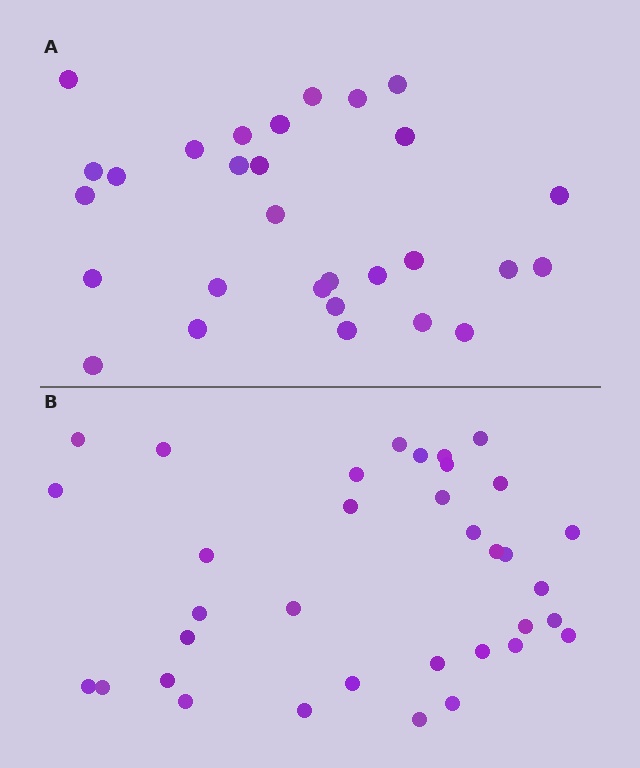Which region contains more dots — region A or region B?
Region B (the bottom region) has more dots.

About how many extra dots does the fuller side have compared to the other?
Region B has about 6 more dots than region A.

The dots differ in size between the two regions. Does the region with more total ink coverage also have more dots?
No. Region A has more total ink coverage because its dots are larger, but region B actually contains more individual dots. Total area can be misleading — the number of items is what matters here.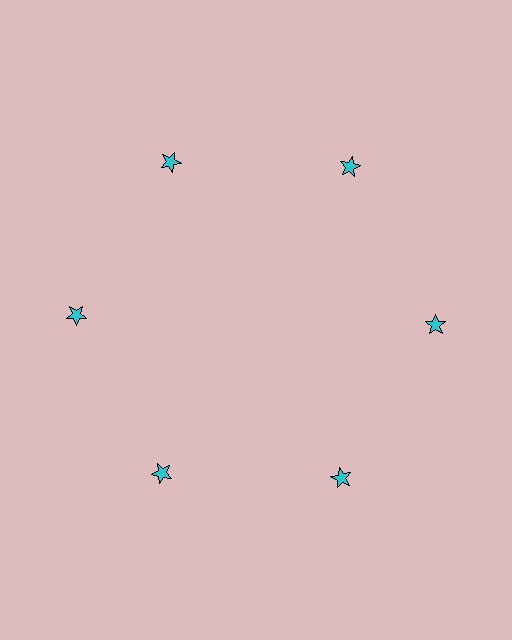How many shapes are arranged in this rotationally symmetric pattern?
There are 6 shapes, arranged in 6 groups of 1.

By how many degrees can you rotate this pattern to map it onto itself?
The pattern maps onto itself every 60 degrees of rotation.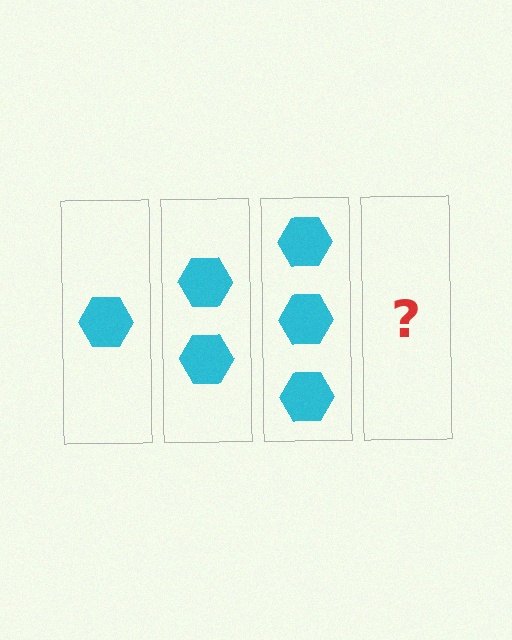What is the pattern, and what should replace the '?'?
The pattern is that each step adds one more hexagon. The '?' should be 4 hexagons.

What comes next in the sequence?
The next element should be 4 hexagons.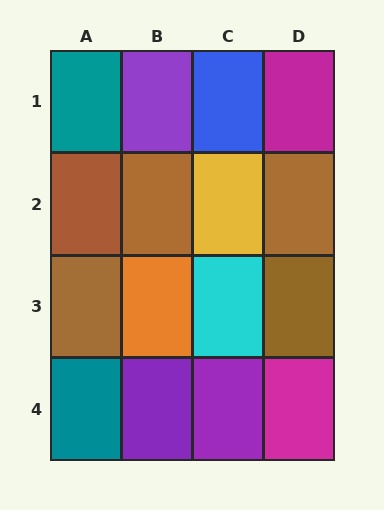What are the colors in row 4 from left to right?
Teal, purple, purple, magenta.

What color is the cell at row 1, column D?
Magenta.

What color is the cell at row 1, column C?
Blue.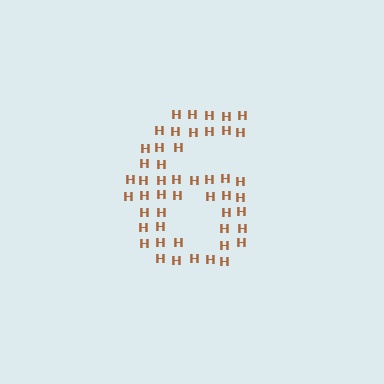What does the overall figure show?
The overall figure shows the digit 6.